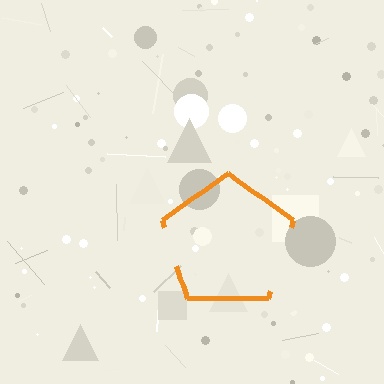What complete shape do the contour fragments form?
The contour fragments form a pentagon.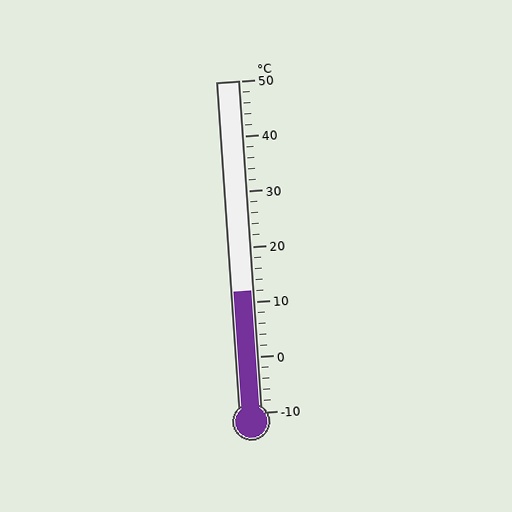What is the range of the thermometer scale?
The thermometer scale ranges from -10°C to 50°C.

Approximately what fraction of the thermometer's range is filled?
The thermometer is filled to approximately 35% of its range.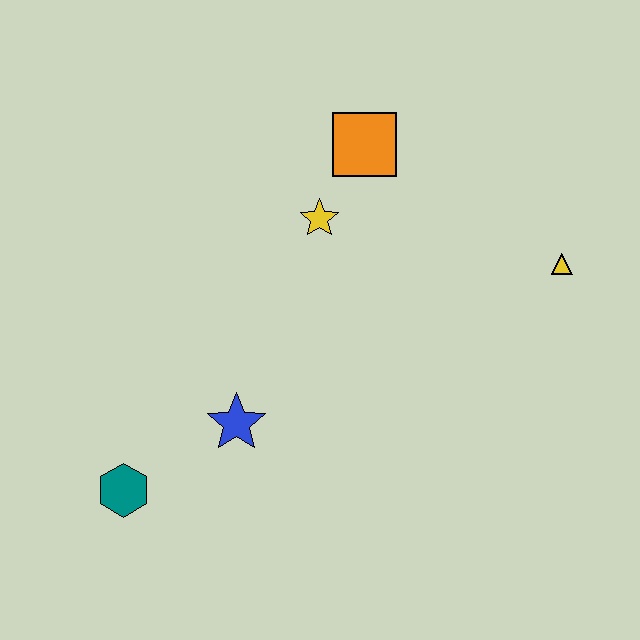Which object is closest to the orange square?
The yellow star is closest to the orange square.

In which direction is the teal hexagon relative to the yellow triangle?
The teal hexagon is to the left of the yellow triangle.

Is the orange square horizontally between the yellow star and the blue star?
No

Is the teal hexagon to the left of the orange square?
Yes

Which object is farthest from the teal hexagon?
The yellow triangle is farthest from the teal hexagon.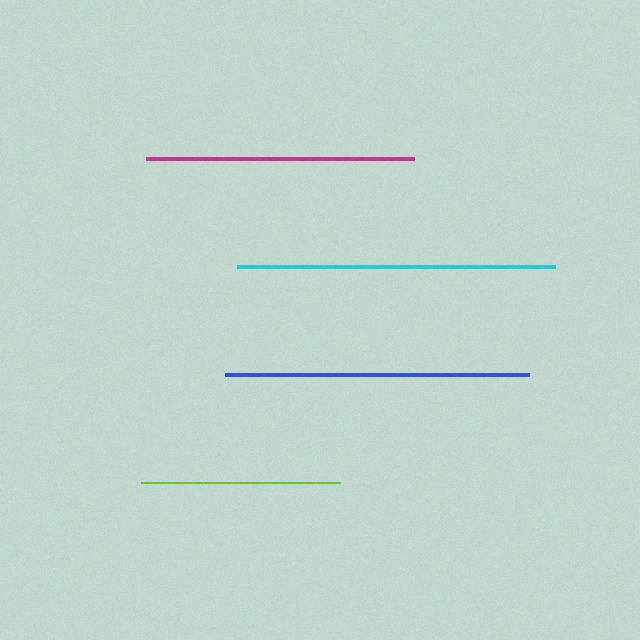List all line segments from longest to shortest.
From longest to shortest: cyan, blue, magenta, lime.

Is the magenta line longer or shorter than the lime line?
The magenta line is longer than the lime line.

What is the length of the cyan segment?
The cyan segment is approximately 319 pixels long.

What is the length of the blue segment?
The blue segment is approximately 304 pixels long.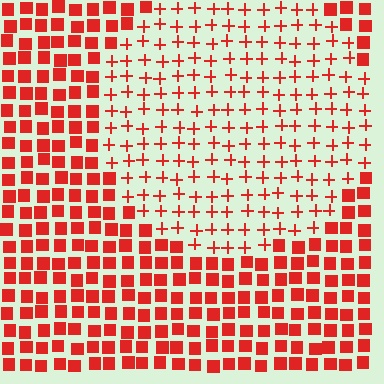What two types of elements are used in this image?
The image uses plus signs inside the circle region and squares outside it.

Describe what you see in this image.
The image is filled with small red elements arranged in a uniform grid. A circle-shaped region contains plus signs, while the surrounding area contains squares. The boundary is defined purely by the change in element shape.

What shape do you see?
I see a circle.